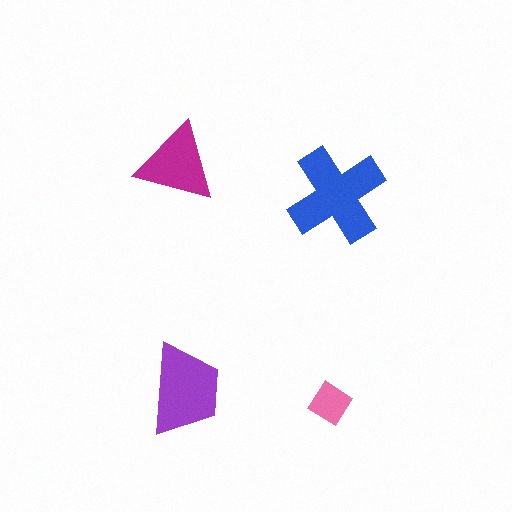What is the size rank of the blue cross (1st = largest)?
1st.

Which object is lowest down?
The pink diamond is bottommost.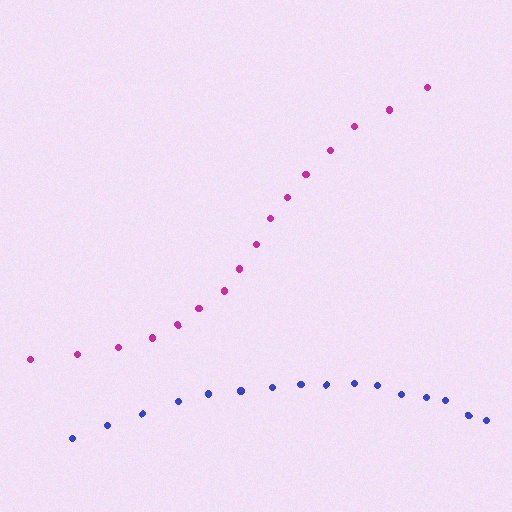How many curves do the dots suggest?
There are 2 distinct paths.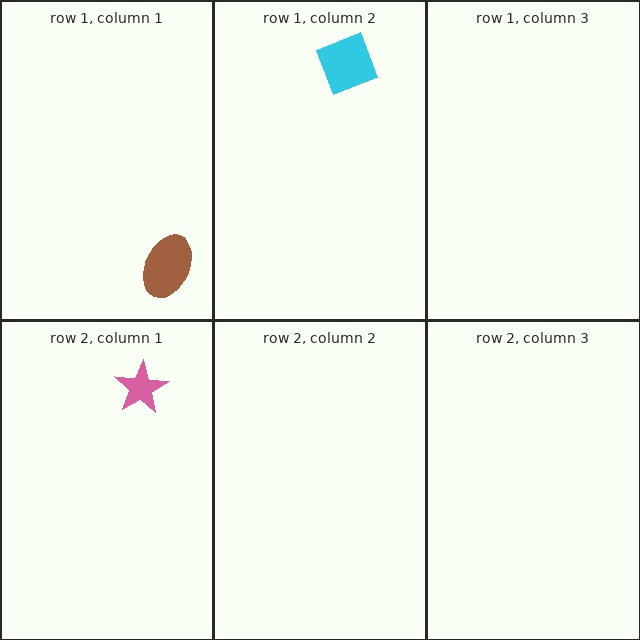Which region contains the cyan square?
The row 1, column 2 region.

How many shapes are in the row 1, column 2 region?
1.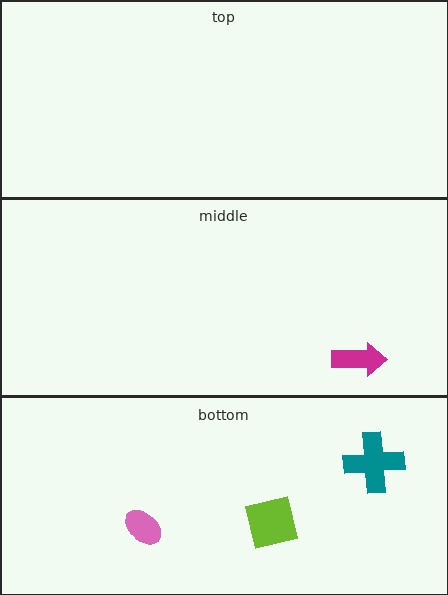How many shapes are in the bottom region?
3.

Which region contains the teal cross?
The bottom region.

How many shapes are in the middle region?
1.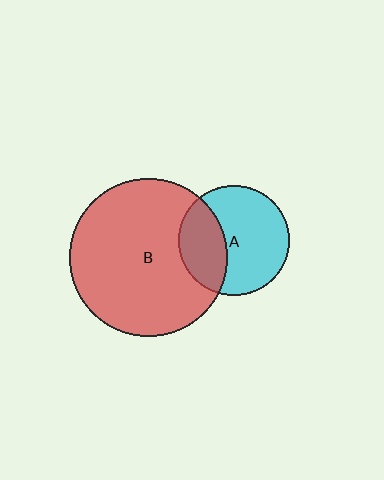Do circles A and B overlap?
Yes.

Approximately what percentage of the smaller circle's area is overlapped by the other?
Approximately 35%.